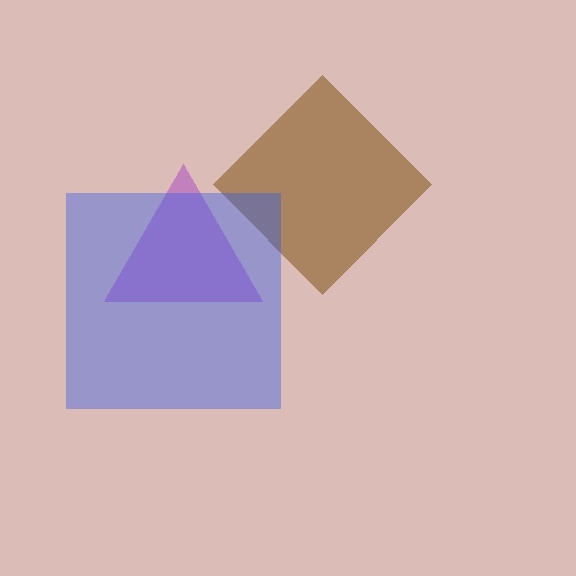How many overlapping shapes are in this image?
There are 3 overlapping shapes in the image.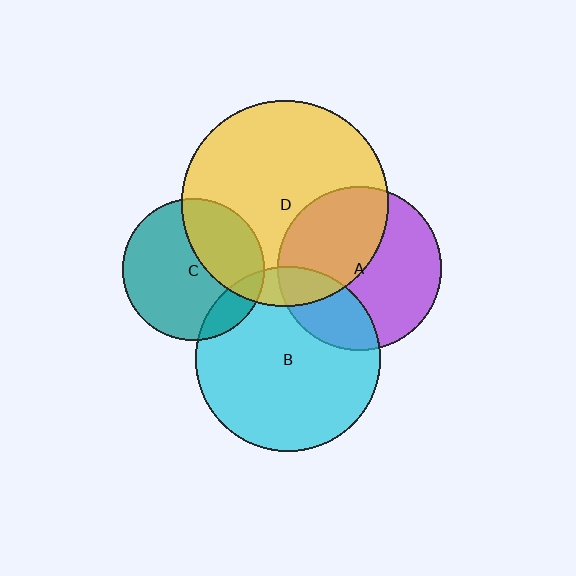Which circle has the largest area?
Circle D (yellow).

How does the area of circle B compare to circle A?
Approximately 1.3 times.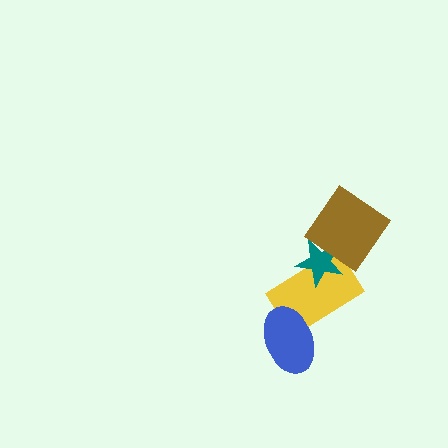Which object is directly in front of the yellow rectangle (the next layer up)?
The blue ellipse is directly in front of the yellow rectangle.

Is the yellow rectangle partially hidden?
Yes, it is partially covered by another shape.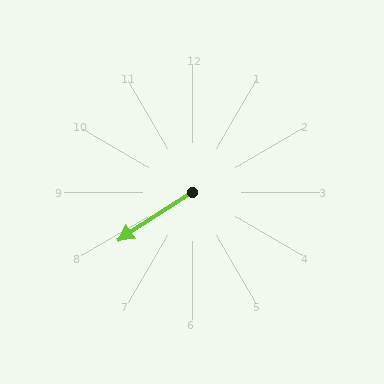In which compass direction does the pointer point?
Southwest.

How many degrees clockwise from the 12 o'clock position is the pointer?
Approximately 237 degrees.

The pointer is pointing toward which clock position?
Roughly 8 o'clock.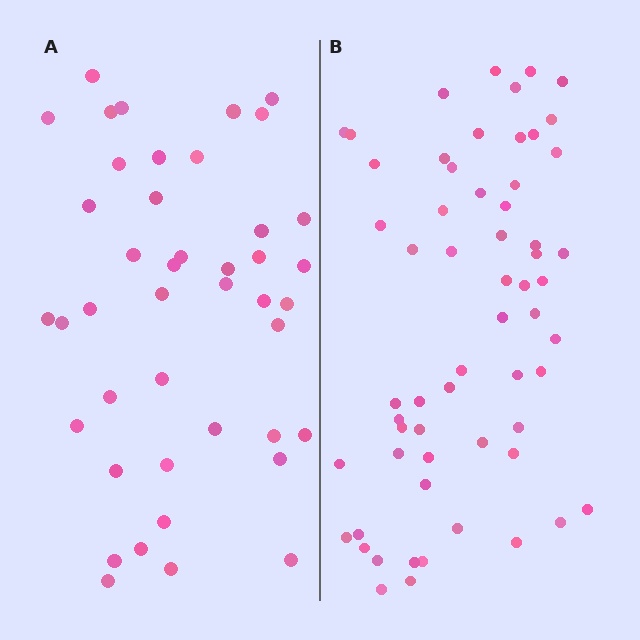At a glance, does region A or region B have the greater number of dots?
Region B (the right region) has more dots.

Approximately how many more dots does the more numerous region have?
Region B has approximately 15 more dots than region A.